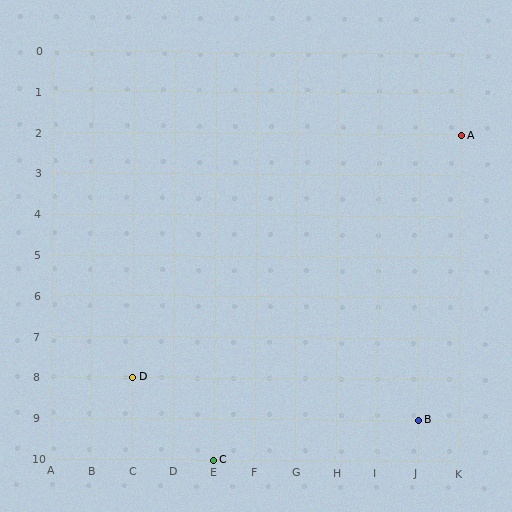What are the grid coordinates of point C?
Point C is at grid coordinates (E, 10).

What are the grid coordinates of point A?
Point A is at grid coordinates (K, 2).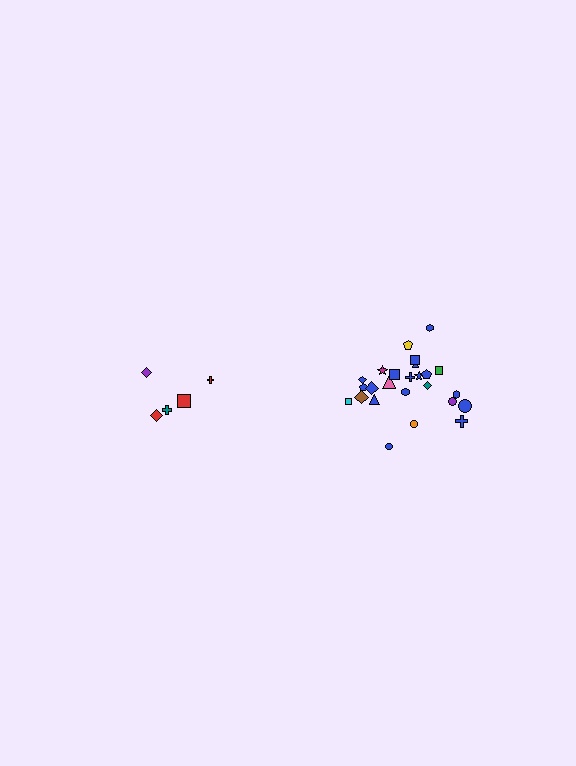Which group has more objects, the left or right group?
The right group.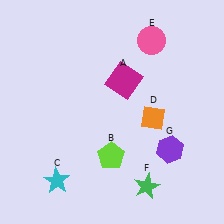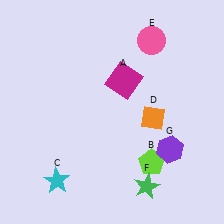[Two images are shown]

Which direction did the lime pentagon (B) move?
The lime pentagon (B) moved right.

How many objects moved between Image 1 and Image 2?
1 object moved between the two images.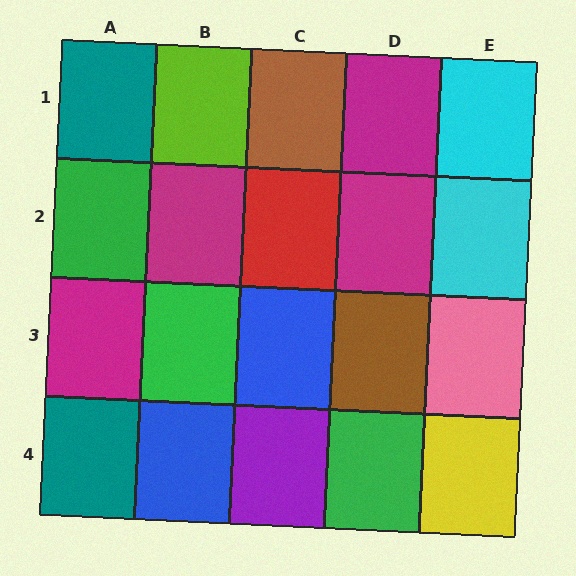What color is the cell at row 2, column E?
Cyan.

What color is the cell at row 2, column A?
Green.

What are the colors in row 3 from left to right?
Magenta, green, blue, brown, pink.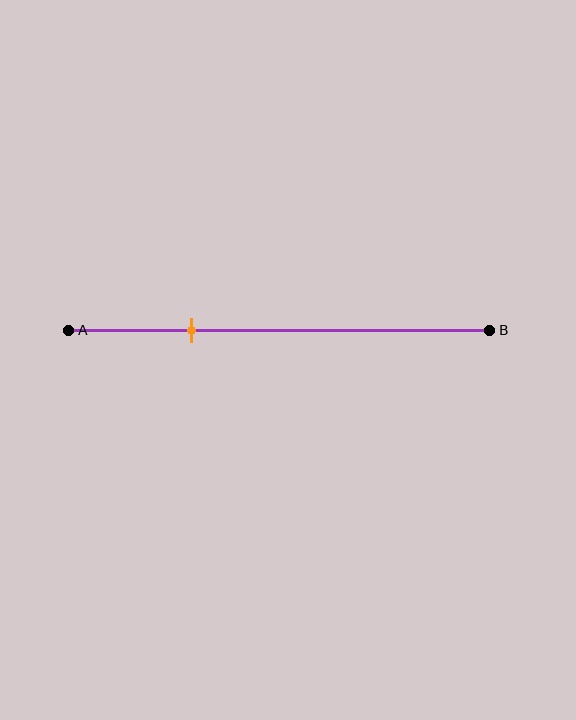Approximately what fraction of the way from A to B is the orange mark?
The orange mark is approximately 30% of the way from A to B.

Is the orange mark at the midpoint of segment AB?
No, the mark is at about 30% from A, not at the 50% midpoint.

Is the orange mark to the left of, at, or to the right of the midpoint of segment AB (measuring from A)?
The orange mark is to the left of the midpoint of segment AB.